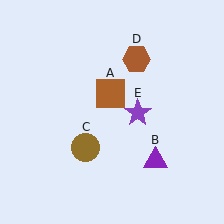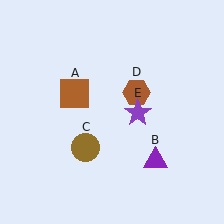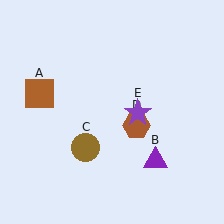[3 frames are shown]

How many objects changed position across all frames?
2 objects changed position: brown square (object A), brown hexagon (object D).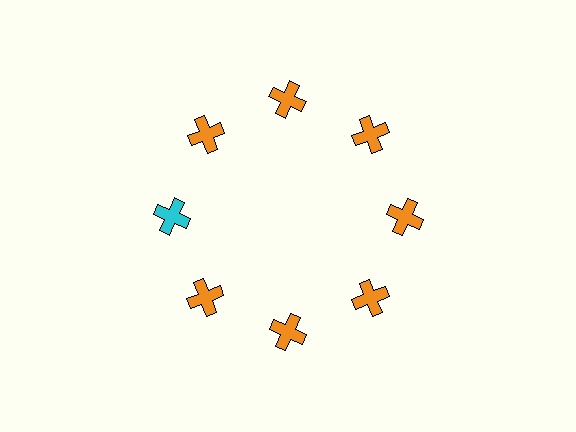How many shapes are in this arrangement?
There are 8 shapes arranged in a ring pattern.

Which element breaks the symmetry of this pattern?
The cyan cross at roughly the 9 o'clock position breaks the symmetry. All other shapes are orange crosses.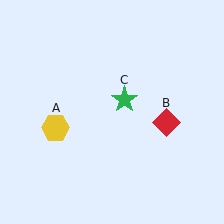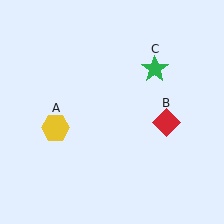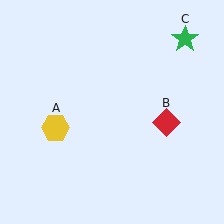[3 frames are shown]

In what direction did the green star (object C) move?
The green star (object C) moved up and to the right.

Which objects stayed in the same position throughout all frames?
Yellow hexagon (object A) and red diamond (object B) remained stationary.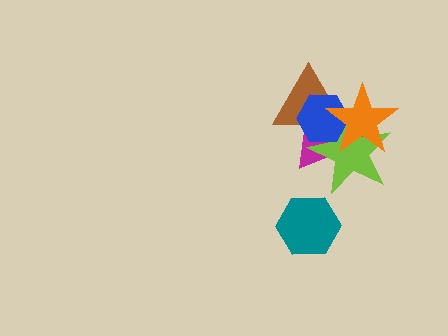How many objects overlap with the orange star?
4 objects overlap with the orange star.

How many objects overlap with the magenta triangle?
4 objects overlap with the magenta triangle.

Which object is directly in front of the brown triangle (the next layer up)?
The magenta triangle is directly in front of the brown triangle.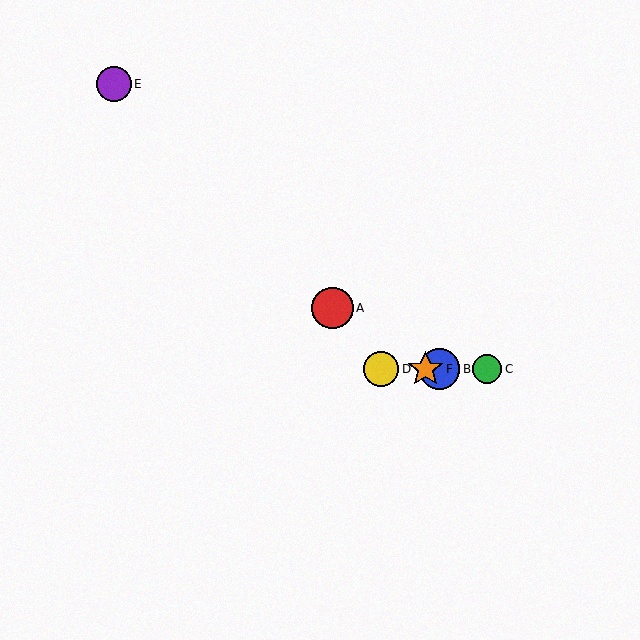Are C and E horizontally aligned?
No, C is at y≈369 and E is at y≈84.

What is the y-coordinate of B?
Object B is at y≈369.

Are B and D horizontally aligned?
Yes, both are at y≈369.